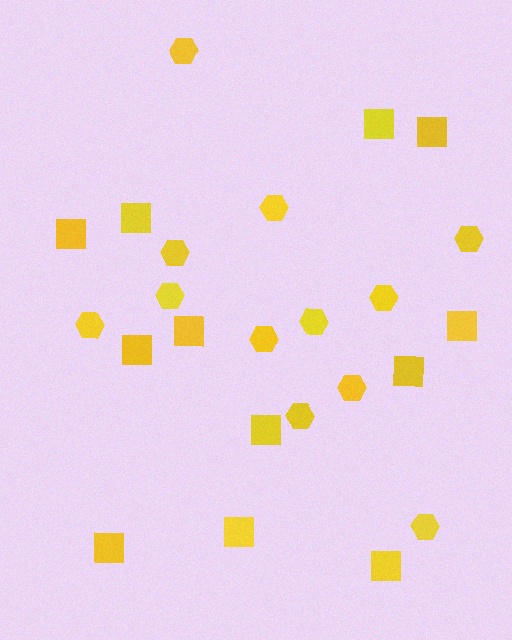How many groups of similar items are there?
There are 2 groups: one group of squares (12) and one group of hexagons (12).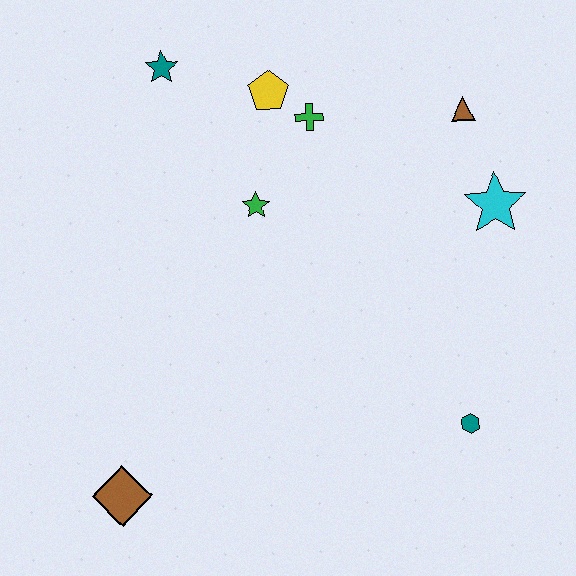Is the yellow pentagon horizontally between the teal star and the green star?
No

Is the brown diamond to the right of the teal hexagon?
No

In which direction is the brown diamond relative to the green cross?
The brown diamond is below the green cross.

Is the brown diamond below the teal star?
Yes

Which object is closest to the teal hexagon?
The cyan star is closest to the teal hexagon.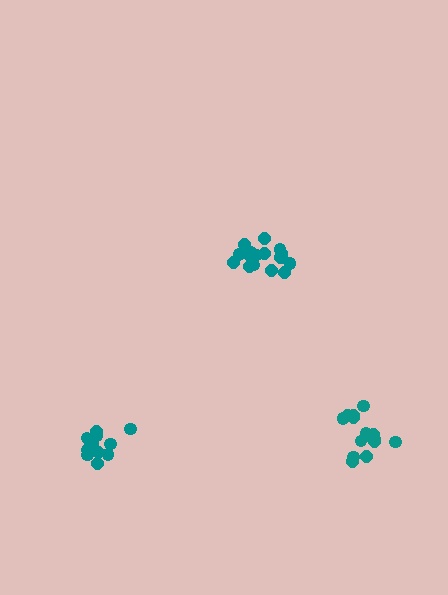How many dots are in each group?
Group 1: 15 dots, Group 2: 17 dots, Group 3: 13 dots (45 total).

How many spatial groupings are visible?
There are 3 spatial groupings.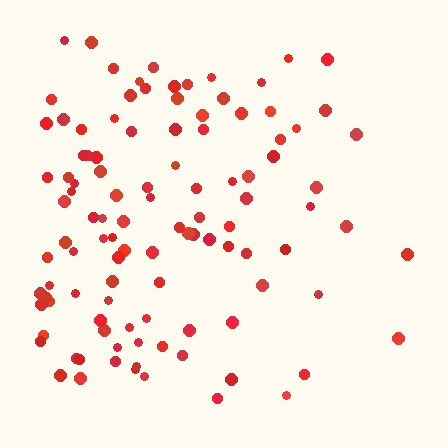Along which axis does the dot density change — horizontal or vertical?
Horizontal.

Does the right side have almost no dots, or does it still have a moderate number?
Still a moderate number, just noticeably fewer than the left.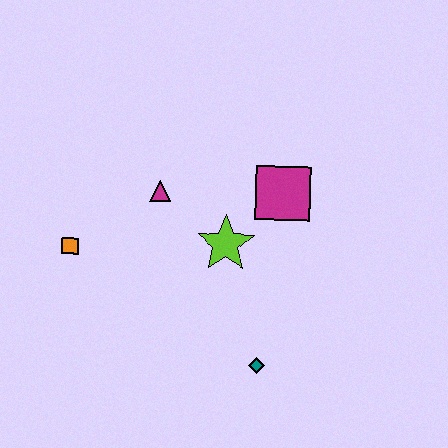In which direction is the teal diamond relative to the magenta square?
The teal diamond is below the magenta square.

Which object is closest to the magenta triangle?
The lime star is closest to the magenta triangle.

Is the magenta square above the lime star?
Yes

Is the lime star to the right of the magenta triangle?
Yes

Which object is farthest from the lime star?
The orange square is farthest from the lime star.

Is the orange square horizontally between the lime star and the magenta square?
No